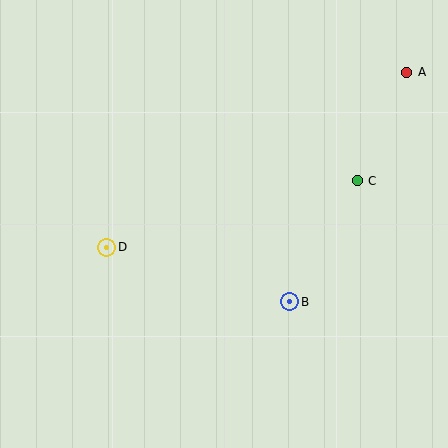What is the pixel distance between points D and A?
The distance between D and A is 348 pixels.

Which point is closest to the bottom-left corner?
Point D is closest to the bottom-left corner.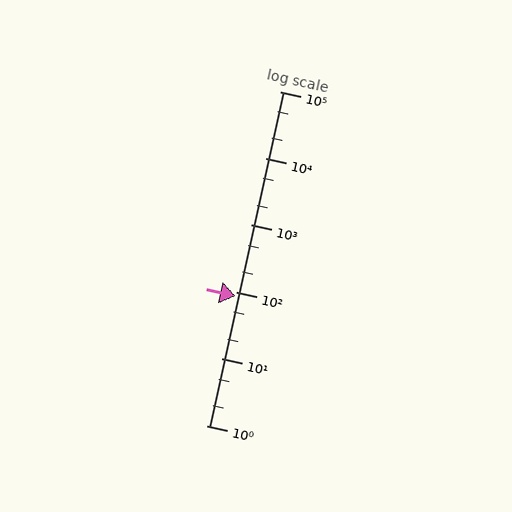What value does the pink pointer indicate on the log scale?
The pointer indicates approximately 87.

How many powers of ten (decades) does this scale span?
The scale spans 5 decades, from 1 to 100000.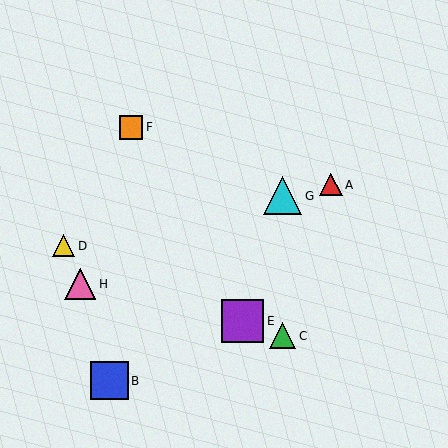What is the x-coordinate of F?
Object F is at x≈131.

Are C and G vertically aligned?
Yes, both are at x≈283.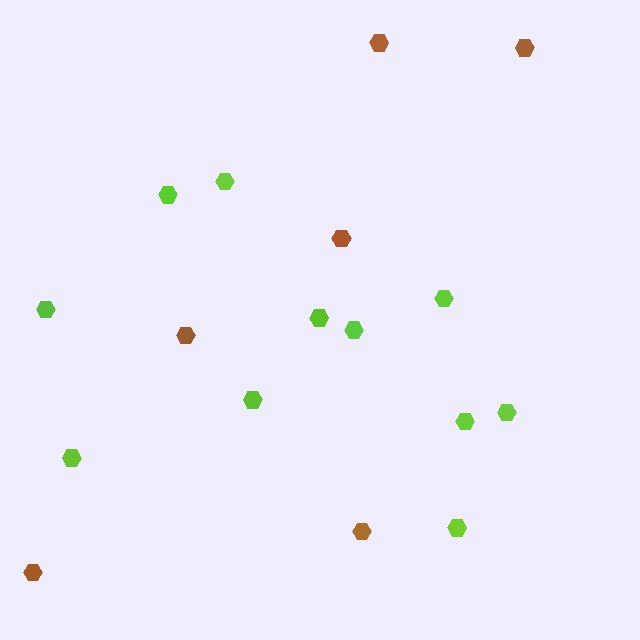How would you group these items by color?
There are 2 groups: one group of brown hexagons (6) and one group of lime hexagons (11).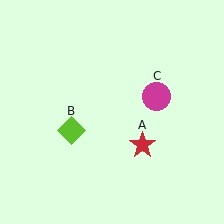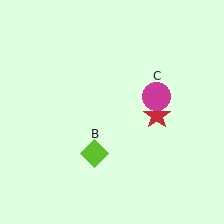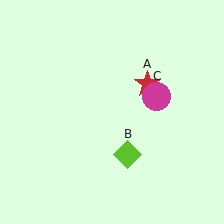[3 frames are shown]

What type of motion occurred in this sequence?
The red star (object A), lime diamond (object B) rotated counterclockwise around the center of the scene.